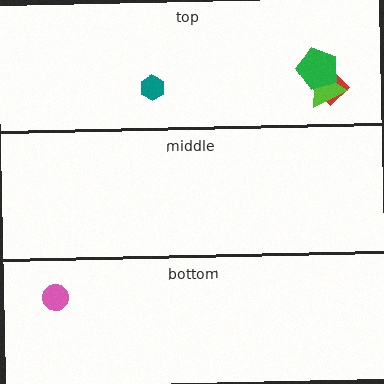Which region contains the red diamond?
The top region.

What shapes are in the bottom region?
The pink circle.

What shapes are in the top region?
The red diamond, the lime triangle, the teal hexagon, the green pentagon.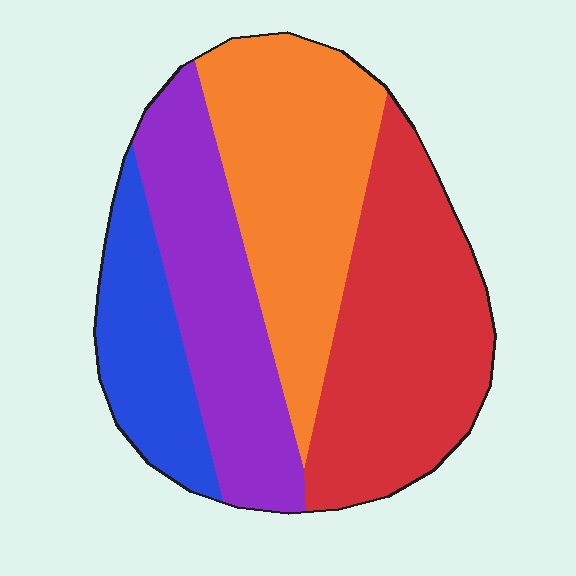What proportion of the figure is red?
Red takes up between a quarter and a half of the figure.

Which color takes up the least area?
Blue, at roughly 15%.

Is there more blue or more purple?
Purple.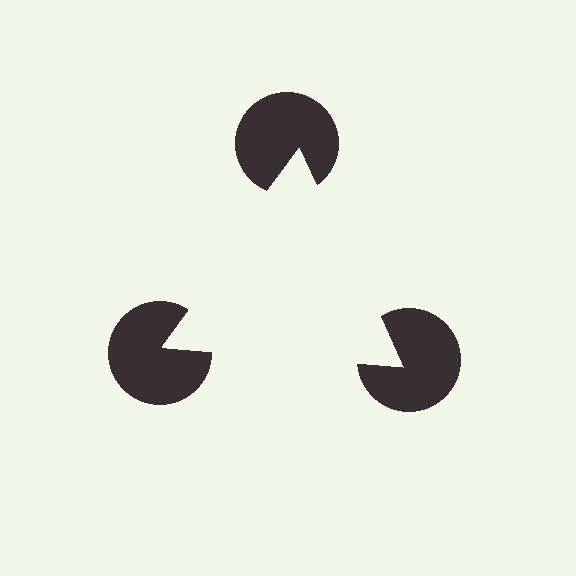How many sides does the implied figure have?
3 sides.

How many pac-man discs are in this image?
There are 3 — one at each vertex of the illusory triangle.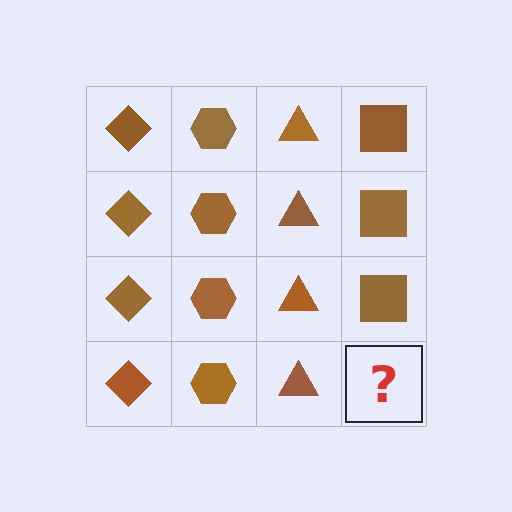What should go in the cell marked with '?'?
The missing cell should contain a brown square.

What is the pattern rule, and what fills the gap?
The rule is that each column has a consistent shape. The gap should be filled with a brown square.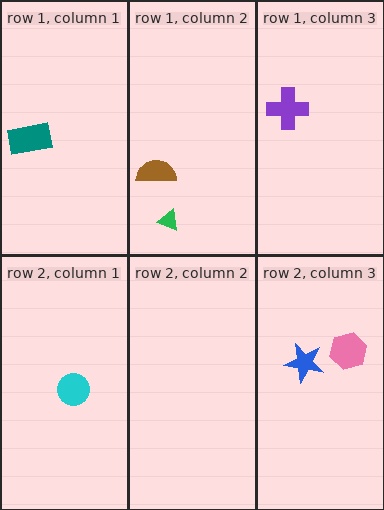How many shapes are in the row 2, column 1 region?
1.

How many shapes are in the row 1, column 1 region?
1.